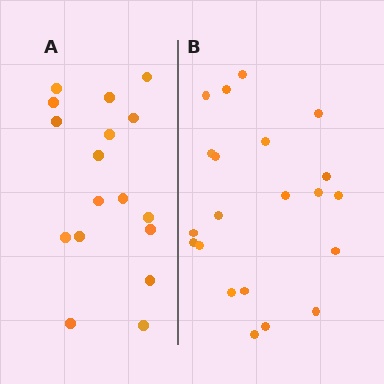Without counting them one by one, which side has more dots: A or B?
Region B (the right region) has more dots.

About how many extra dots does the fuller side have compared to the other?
Region B has about 4 more dots than region A.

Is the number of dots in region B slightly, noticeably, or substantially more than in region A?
Region B has only slightly more — the two regions are fairly close. The ratio is roughly 1.2 to 1.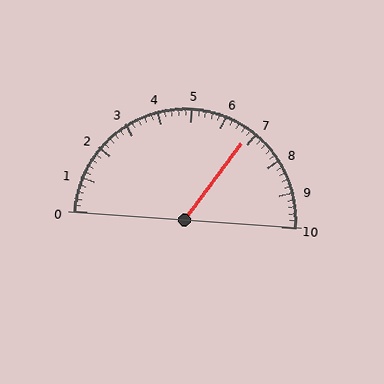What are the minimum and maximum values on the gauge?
The gauge ranges from 0 to 10.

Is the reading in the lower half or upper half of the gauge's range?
The reading is in the upper half of the range (0 to 10).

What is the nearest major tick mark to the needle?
The nearest major tick mark is 7.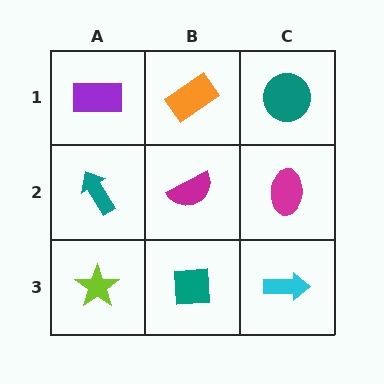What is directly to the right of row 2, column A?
A magenta semicircle.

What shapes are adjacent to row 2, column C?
A teal circle (row 1, column C), a cyan arrow (row 3, column C), a magenta semicircle (row 2, column B).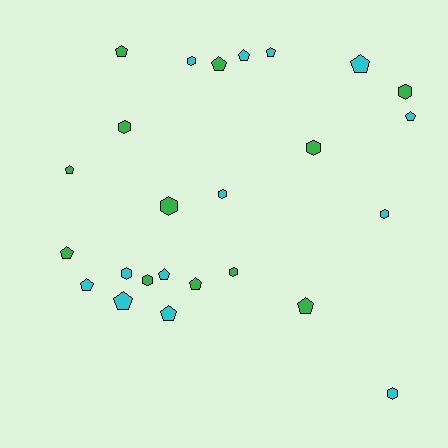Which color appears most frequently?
Cyan, with 13 objects.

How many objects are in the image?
There are 25 objects.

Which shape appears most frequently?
Pentagon, with 14 objects.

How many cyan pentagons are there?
There are 8 cyan pentagons.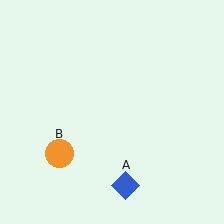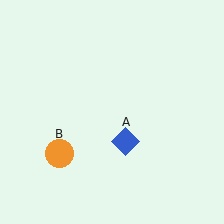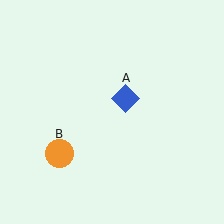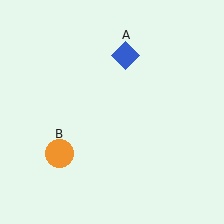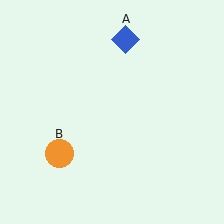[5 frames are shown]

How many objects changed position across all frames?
1 object changed position: blue diamond (object A).